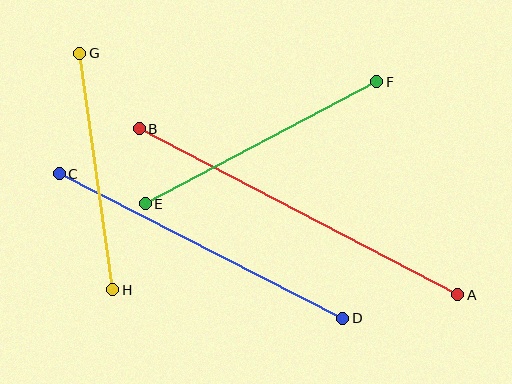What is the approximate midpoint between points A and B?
The midpoint is at approximately (299, 212) pixels.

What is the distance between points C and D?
The distance is approximately 318 pixels.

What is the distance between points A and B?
The distance is approximately 359 pixels.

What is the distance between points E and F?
The distance is approximately 261 pixels.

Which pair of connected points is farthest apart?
Points A and B are farthest apart.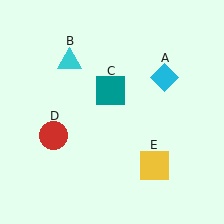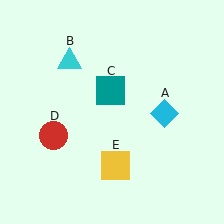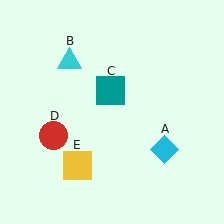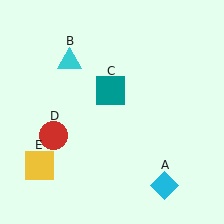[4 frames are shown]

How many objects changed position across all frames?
2 objects changed position: cyan diamond (object A), yellow square (object E).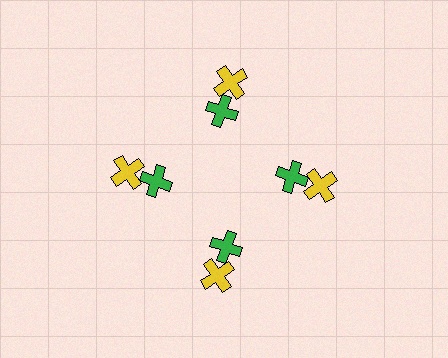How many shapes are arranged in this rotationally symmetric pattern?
There are 8 shapes, arranged in 4 groups of 2.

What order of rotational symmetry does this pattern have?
This pattern has 4-fold rotational symmetry.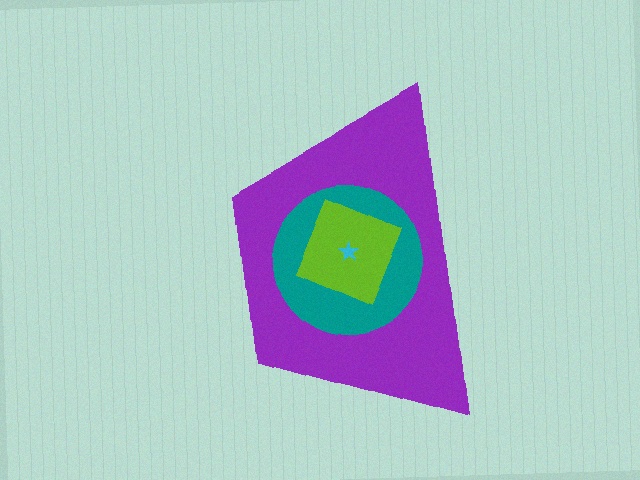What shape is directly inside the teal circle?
The lime square.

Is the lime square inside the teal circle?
Yes.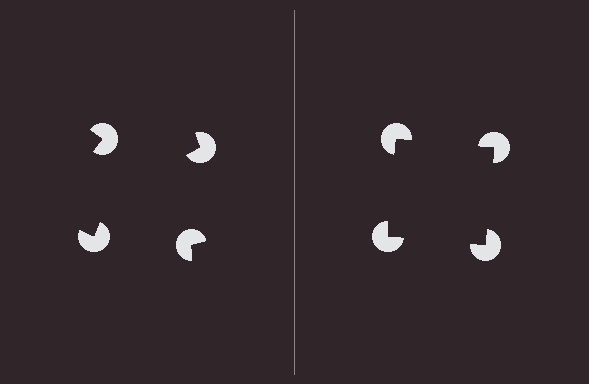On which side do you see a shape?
An illusory square appears on the right side. On the left side the wedge cuts are rotated, so no coherent shape forms.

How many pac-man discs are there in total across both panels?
8 — 4 on each side.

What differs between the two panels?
The pac-man discs are positioned identically on both sides; only the wedge orientations differ. On the right they align to a square; on the left they are misaligned.